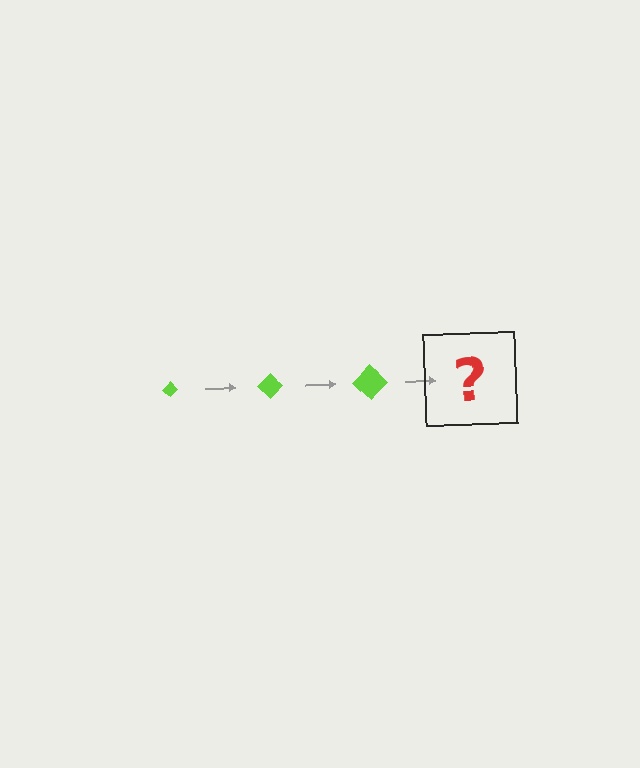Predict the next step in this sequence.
The next step is a lime diamond, larger than the previous one.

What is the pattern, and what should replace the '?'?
The pattern is that the diamond gets progressively larger each step. The '?' should be a lime diamond, larger than the previous one.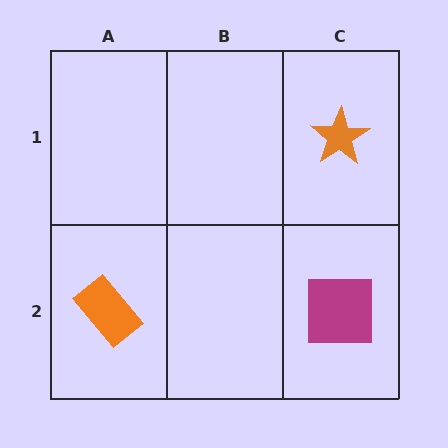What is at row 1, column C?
An orange star.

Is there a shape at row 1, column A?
No, that cell is empty.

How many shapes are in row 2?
2 shapes.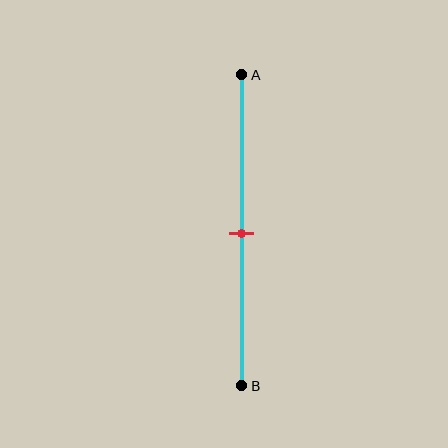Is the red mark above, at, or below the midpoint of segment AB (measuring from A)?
The red mark is approximately at the midpoint of segment AB.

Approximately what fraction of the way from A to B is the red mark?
The red mark is approximately 50% of the way from A to B.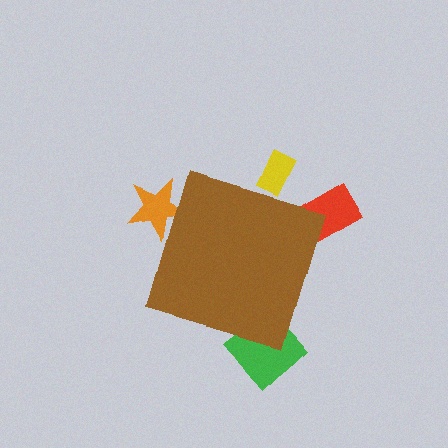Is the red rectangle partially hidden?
Yes, the red rectangle is partially hidden behind the brown diamond.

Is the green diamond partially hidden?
Yes, the green diamond is partially hidden behind the brown diamond.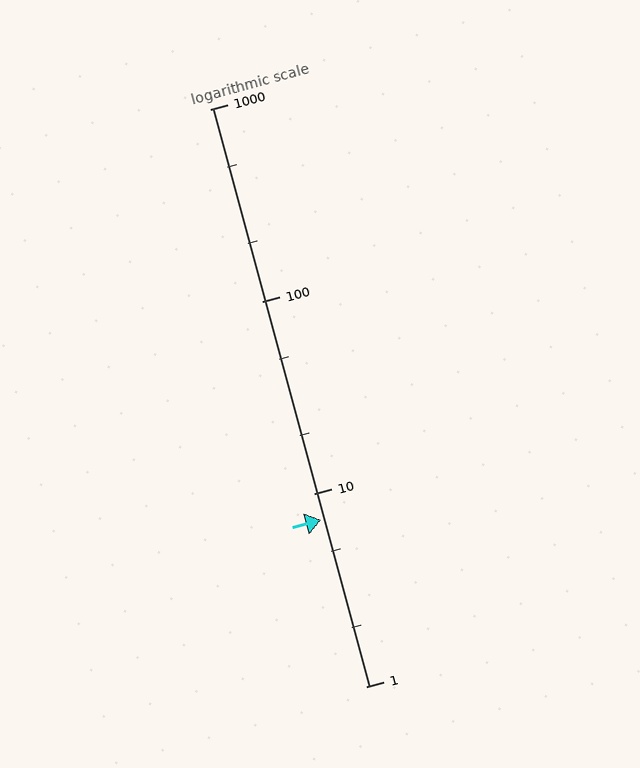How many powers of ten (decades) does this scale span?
The scale spans 3 decades, from 1 to 1000.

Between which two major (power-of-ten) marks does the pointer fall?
The pointer is between 1 and 10.